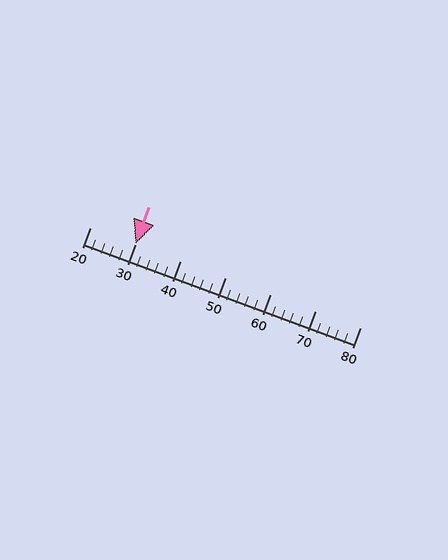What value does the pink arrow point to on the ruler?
The pink arrow points to approximately 30.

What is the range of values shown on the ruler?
The ruler shows values from 20 to 80.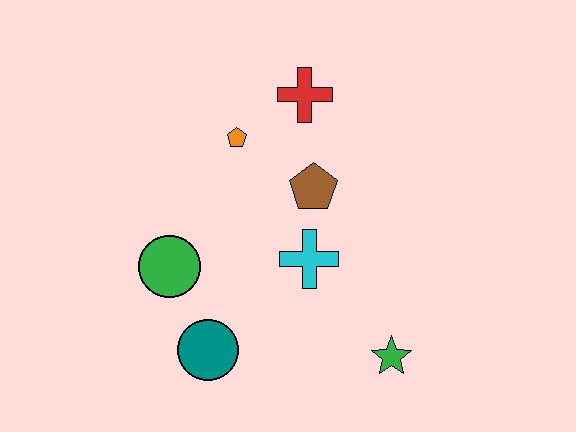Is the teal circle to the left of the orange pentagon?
Yes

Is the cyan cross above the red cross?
No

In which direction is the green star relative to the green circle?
The green star is to the right of the green circle.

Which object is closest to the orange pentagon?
The red cross is closest to the orange pentagon.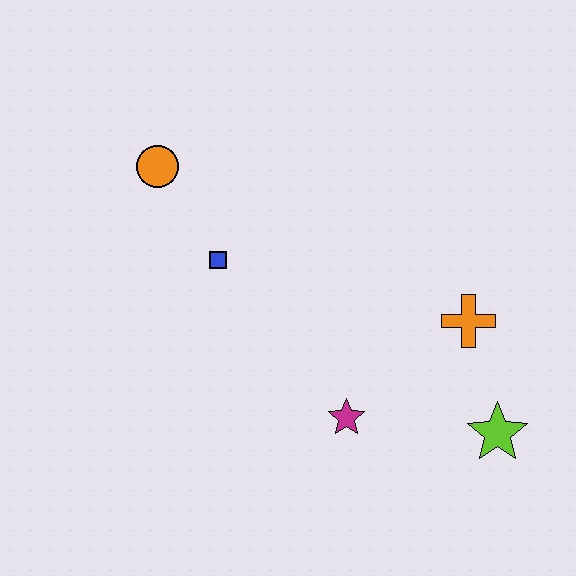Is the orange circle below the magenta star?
No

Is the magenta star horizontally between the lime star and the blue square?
Yes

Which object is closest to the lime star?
The orange cross is closest to the lime star.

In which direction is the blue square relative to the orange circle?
The blue square is below the orange circle.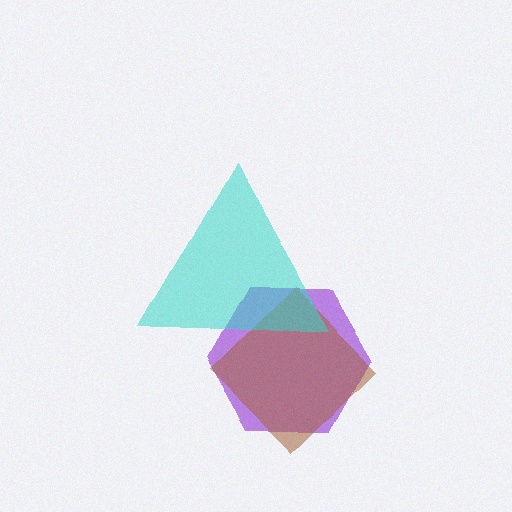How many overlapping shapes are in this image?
There are 3 overlapping shapes in the image.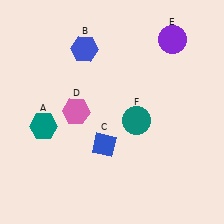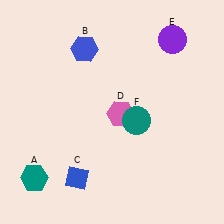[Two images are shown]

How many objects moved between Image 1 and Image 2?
3 objects moved between the two images.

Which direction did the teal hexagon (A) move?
The teal hexagon (A) moved down.